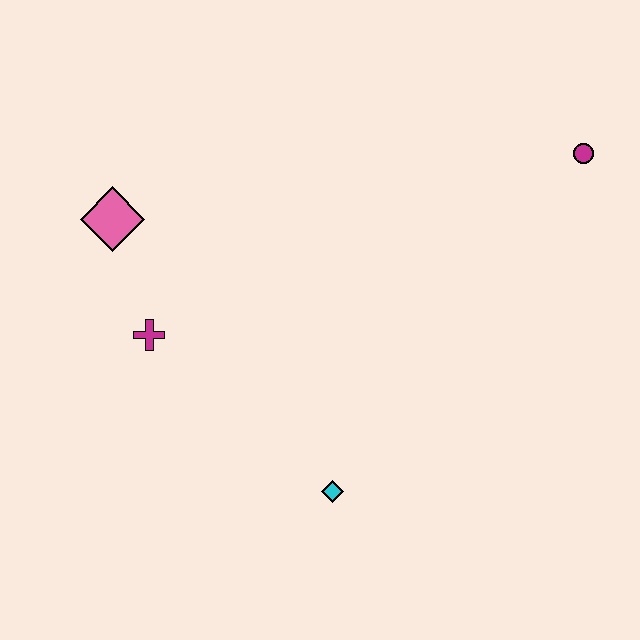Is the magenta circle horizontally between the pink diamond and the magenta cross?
No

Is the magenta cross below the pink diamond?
Yes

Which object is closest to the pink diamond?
The magenta cross is closest to the pink diamond.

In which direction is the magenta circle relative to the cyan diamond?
The magenta circle is above the cyan diamond.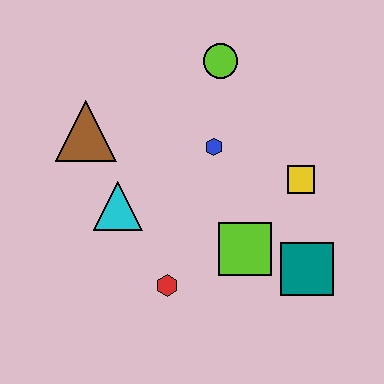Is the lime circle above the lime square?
Yes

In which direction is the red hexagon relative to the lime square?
The red hexagon is to the left of the lime square.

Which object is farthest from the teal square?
The brown triangle is farthest from the teal square.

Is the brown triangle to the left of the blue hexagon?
Yes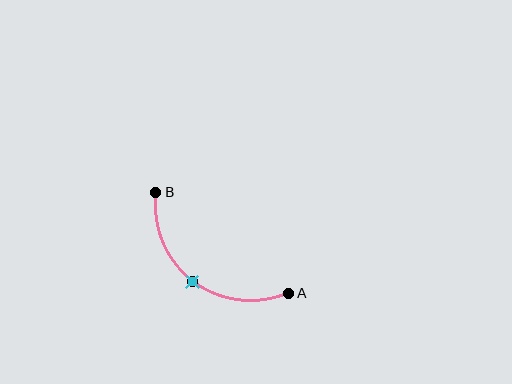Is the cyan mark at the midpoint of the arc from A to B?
Yes. The cyan mark lies on the arc at equal arc-length from both A and B — it is the arc midpoint.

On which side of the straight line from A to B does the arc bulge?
The arc bulges below and to the left of the straight line connecting A and B.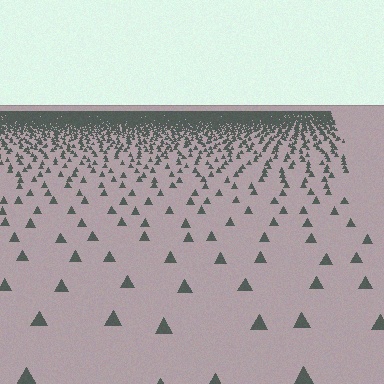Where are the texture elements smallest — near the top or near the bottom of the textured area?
Near the top.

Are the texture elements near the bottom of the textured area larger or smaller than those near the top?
Larger. Near the bottom, elements are closer to the viewer and appear at a bigger on-screen size.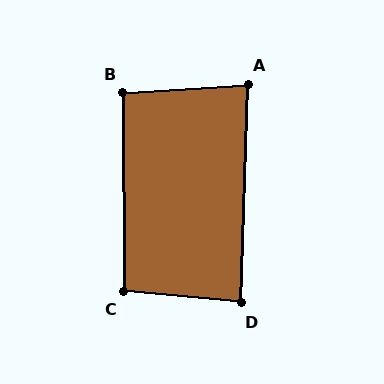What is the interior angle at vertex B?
Approximately 93 degrees (approximately right).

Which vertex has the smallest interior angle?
A, at approximately 85 degrees.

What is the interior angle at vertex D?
Approximately 87 degrees (approximately right).